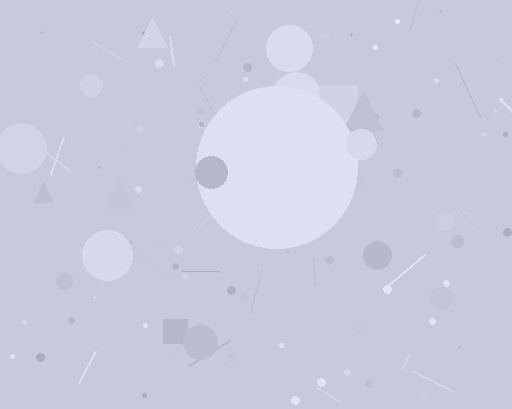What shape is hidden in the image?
A circle is hidden in the image.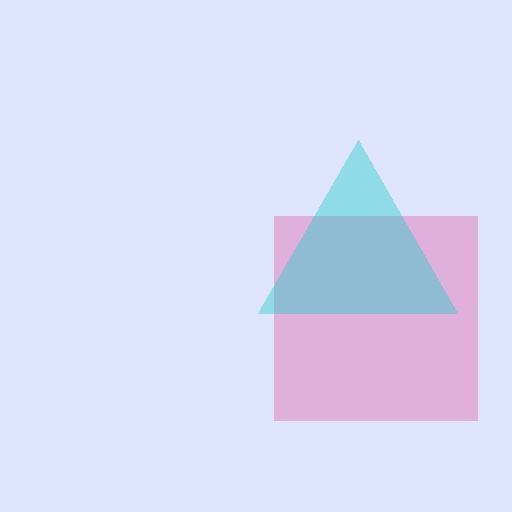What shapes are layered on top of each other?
The layered shapes are: a pink square, a cyan triangle.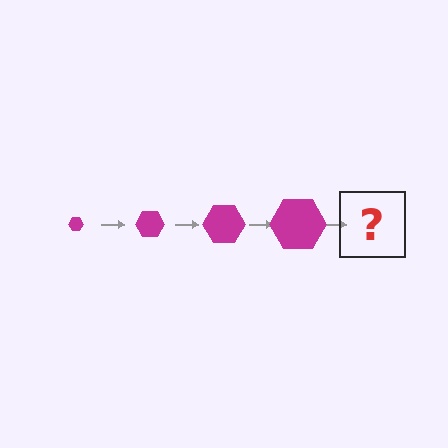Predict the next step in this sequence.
The next step is a magenta hexagon, larger than the previous one.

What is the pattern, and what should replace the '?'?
The pattern is that the hexagon gets progressively larger each step. The '?' should be a magenta hexagon, larger than the previous one.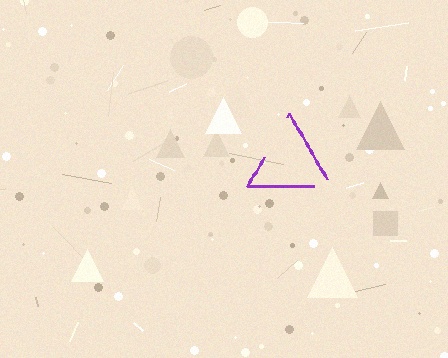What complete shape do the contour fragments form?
The contour fragments form a triangle.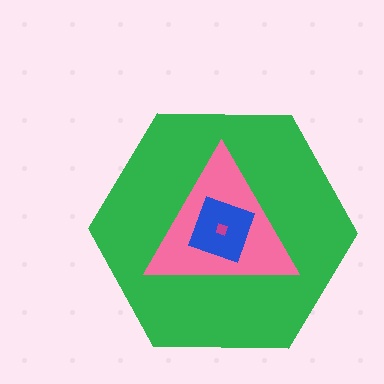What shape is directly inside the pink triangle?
The blue square.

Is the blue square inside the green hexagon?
Yes.